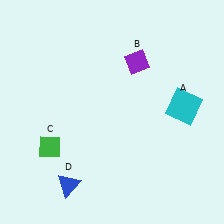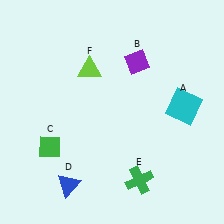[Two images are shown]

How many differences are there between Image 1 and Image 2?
There are 2 differences between the two images.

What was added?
A green cross (E), a lime triangle (F) were added in Image 2.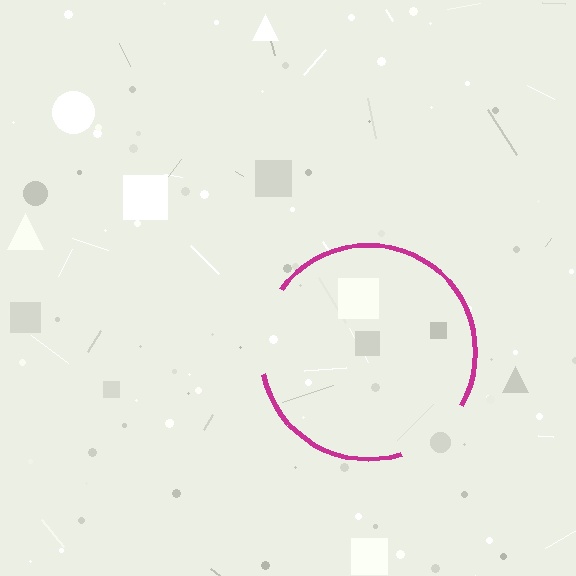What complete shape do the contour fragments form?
The contour fragments form a circle.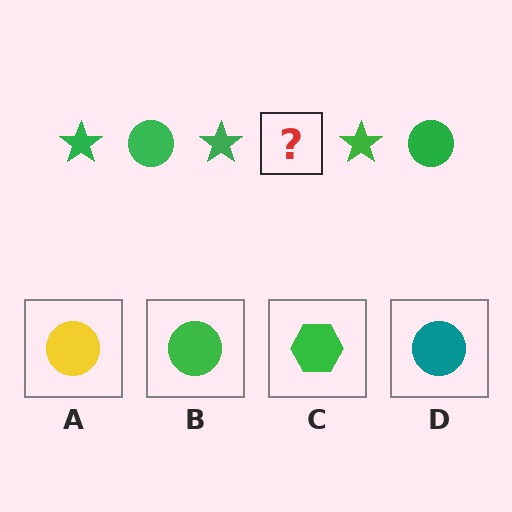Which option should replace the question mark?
Option B.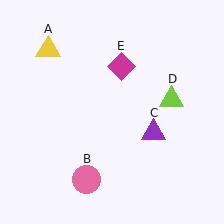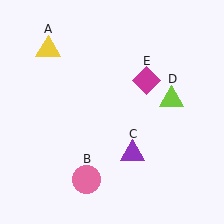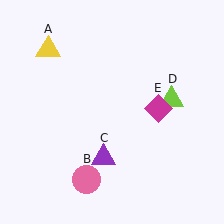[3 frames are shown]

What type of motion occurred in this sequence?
The purple triangle (object C), magenta diamond (object E) rotated clockwise around the center of the scene.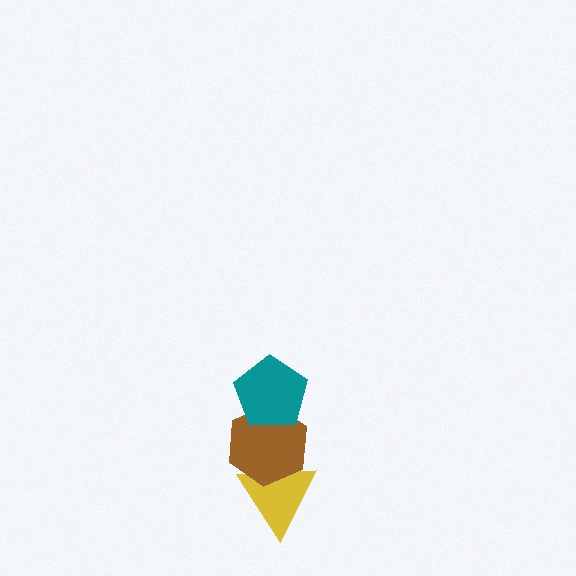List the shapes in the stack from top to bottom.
From top to bottom: the teal pentagon, the brown hexagon, the yellow triangle.